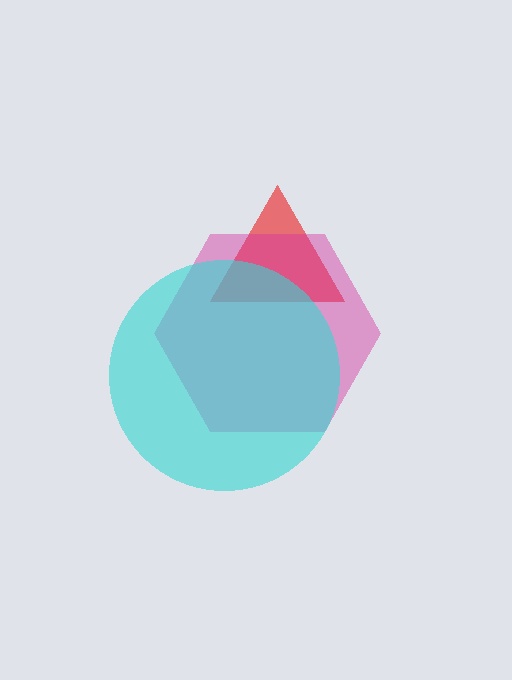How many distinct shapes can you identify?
There are 3 distinct shapes: a red triangle, a magenta hexagon, a cyan circle.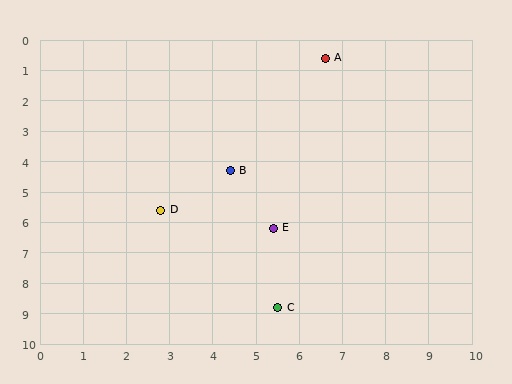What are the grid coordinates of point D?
Point D is at approximately (2.8, 5.6).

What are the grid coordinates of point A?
Point A is at approximately (6.6, 0.6).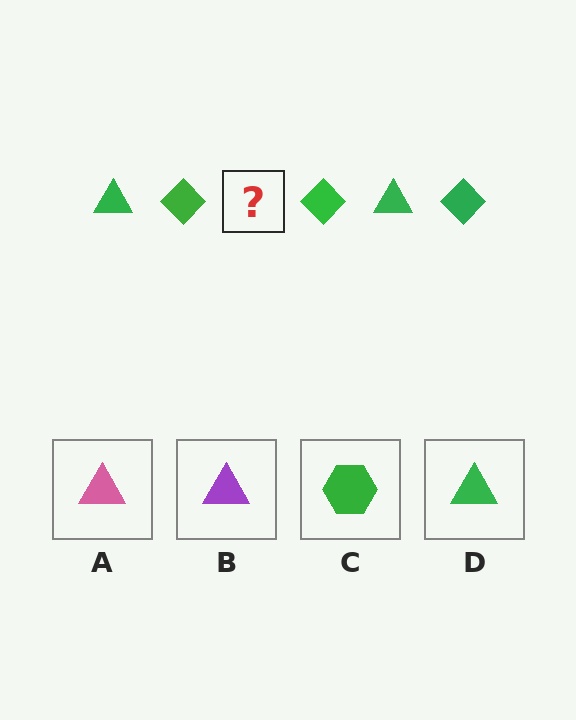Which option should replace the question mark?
Option D.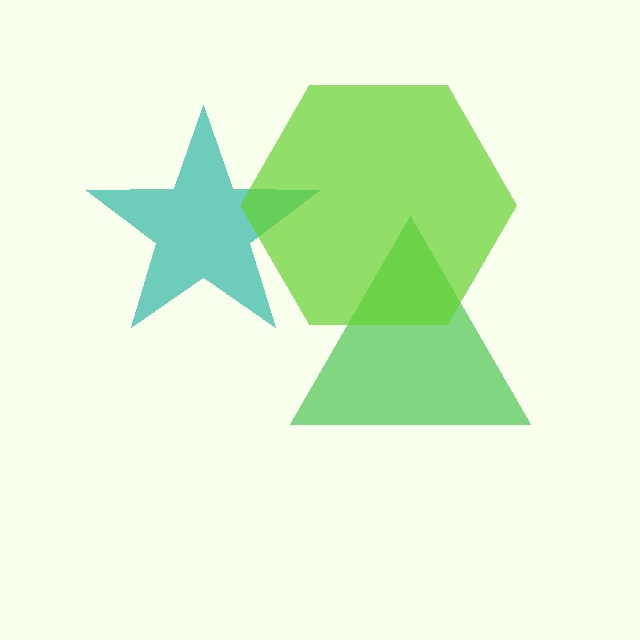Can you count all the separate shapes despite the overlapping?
Yes, there are 3 separate shapes.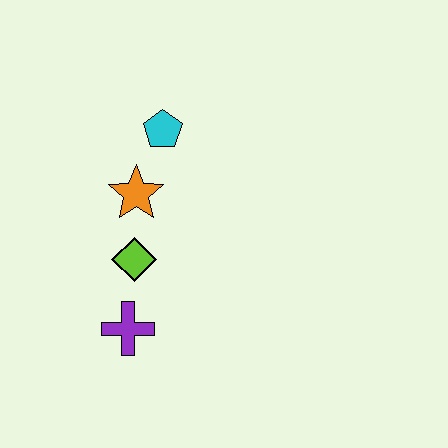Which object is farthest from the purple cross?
The cyan pentagon is farthest from the purple cross.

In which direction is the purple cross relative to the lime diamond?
The purple cross is below the lime diamond.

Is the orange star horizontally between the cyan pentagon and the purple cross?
Yes